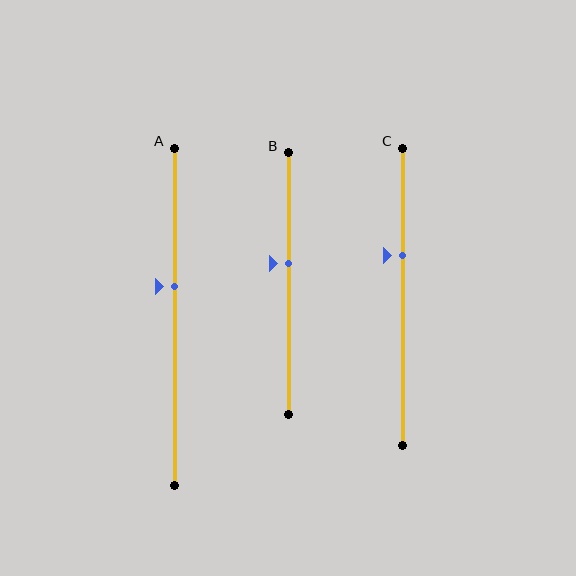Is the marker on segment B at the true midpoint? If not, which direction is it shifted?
No, the marker on segment B is shifted upward by about 8% of the segment length.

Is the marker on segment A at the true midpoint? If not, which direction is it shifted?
No, the marker on segment A is shifted upward by about 9% of the segment length.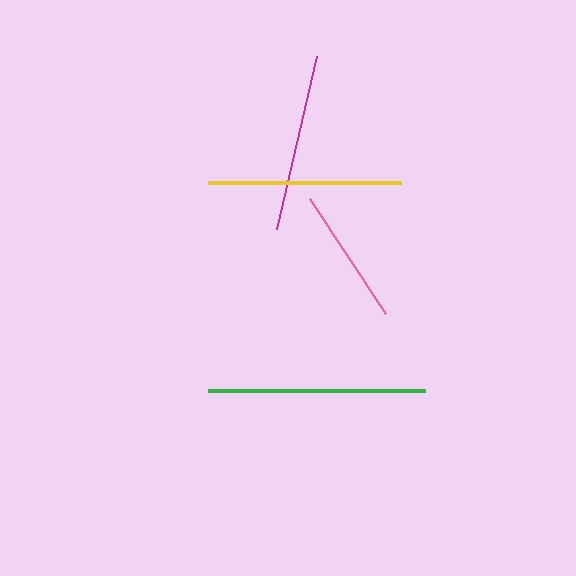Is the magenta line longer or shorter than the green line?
The green line is longer than the magenta line.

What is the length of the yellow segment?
The yellow segment is approximately 192 pixels long.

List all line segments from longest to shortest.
From longest to shortest: green, yellow, magenta, pink.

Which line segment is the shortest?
The pink line is the shortest at approximately 137 pixels.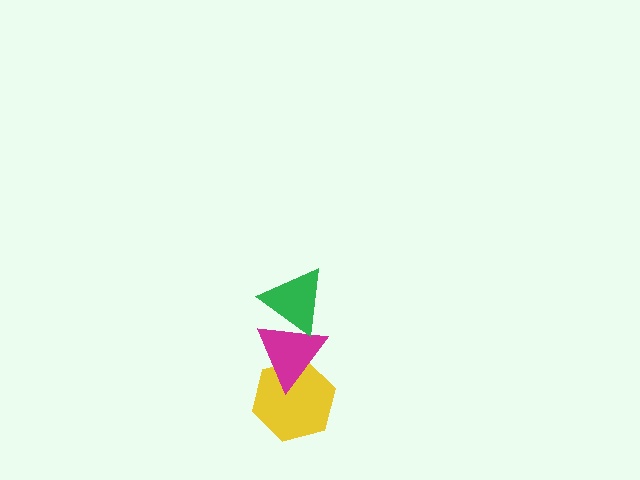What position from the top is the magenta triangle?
The magenta triangle is 2nd from the top.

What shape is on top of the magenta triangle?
The green triangle is on top of the magenta triangle.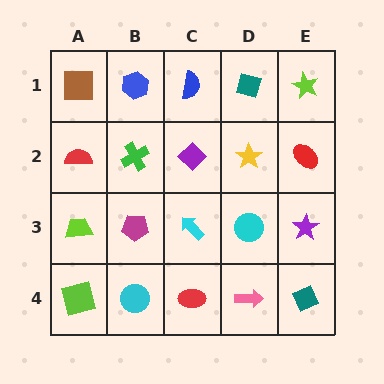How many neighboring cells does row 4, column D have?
3.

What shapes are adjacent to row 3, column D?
A yellow star (row 2, column D), a pink arrow (row 4, column D), a cyan arrow (row 3, column C), a purple star (row 3, column E).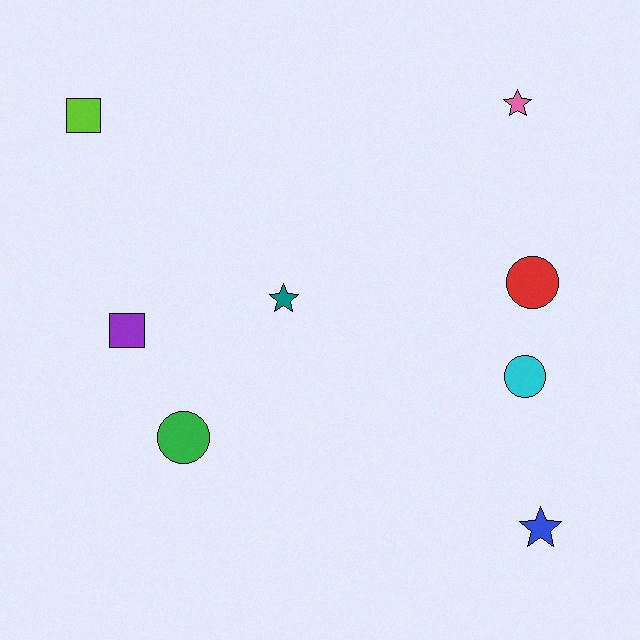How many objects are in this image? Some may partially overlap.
There are 8 objects.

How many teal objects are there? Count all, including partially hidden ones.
There is 1 teal object.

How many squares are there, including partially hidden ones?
There are 2 squares.